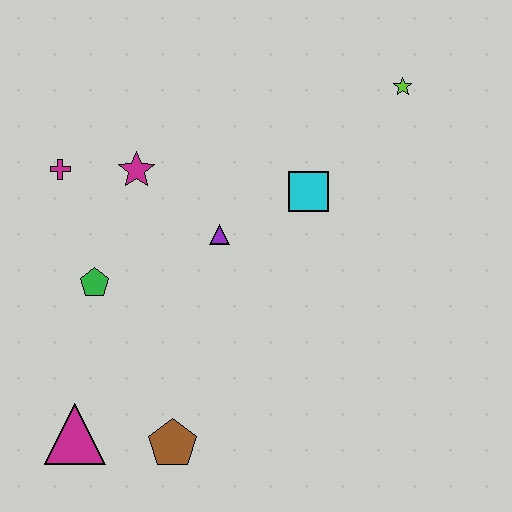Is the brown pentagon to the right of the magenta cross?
Yes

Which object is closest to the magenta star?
The magenta cross is closest to the magenta star.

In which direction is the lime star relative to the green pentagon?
The lime star is to the right of the green pentagon.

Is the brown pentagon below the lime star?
Yes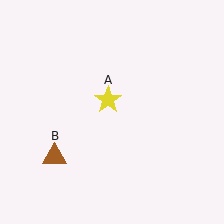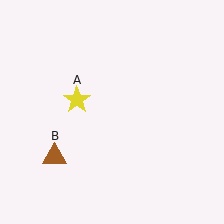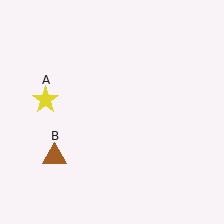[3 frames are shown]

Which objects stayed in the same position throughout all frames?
Brown triangle (object B) remained stationary.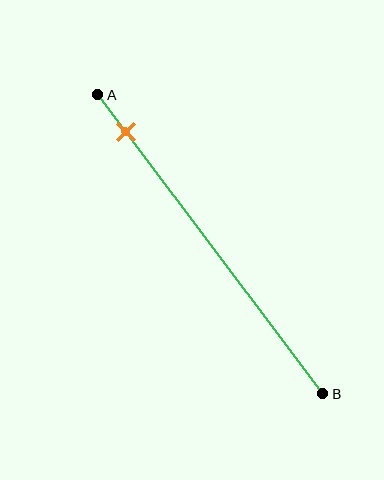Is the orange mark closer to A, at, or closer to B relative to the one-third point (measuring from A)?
The orange mark is closer to point A than the one-third point of segment AB.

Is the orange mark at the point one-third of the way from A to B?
No, the mark is at about 10% from A, not at the 33% one-third point.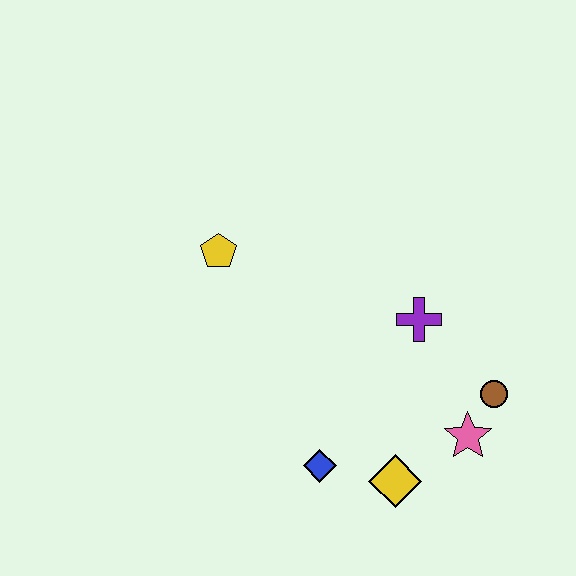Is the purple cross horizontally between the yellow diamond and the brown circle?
Yes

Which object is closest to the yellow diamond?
The blue diamond is closest to the yellow diamond.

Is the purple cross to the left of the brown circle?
Yes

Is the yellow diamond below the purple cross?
Yes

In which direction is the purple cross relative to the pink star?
The purple cross is above the pink star.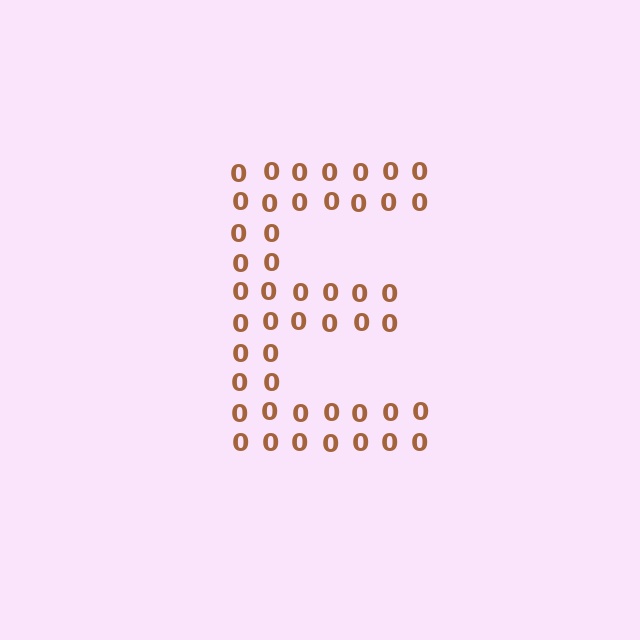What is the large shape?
The large shape is the letter E.